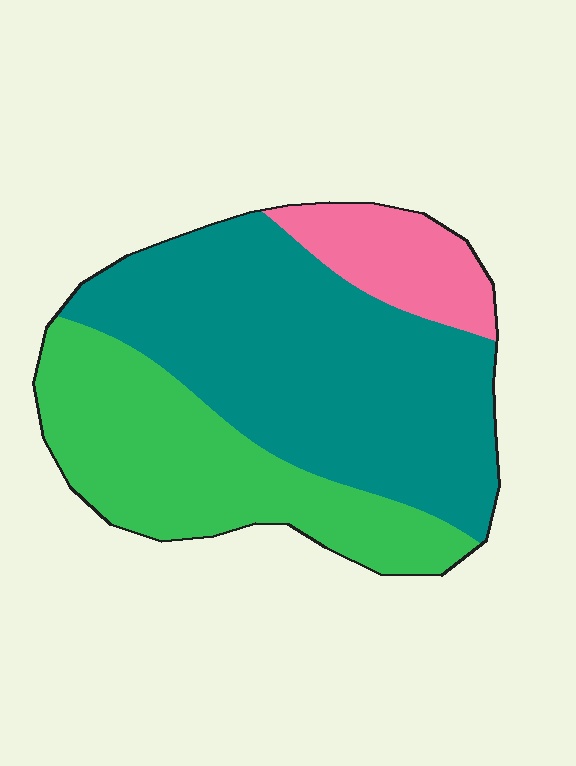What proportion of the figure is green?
Green takes up about one third (1/3) of the figure.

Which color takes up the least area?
Pink, at roughly 10%.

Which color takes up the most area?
Teal, at roughly 55%.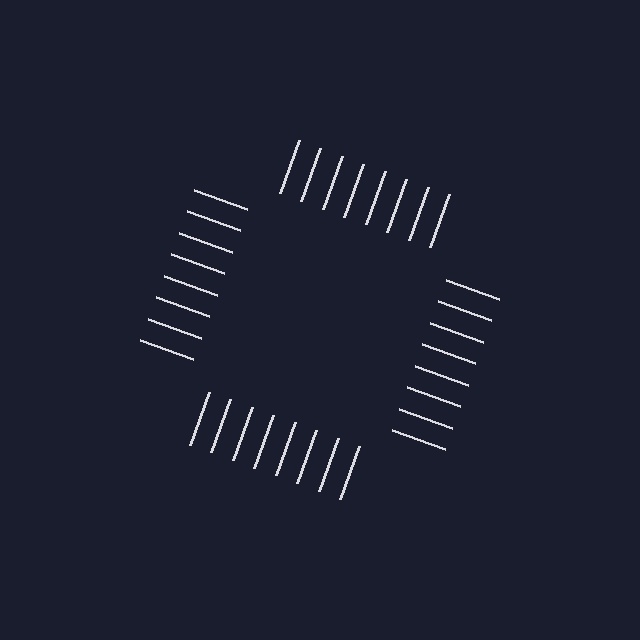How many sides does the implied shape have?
4 sides — the line-ends trace a square.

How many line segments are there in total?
32 — 8 along each of the 4 edges.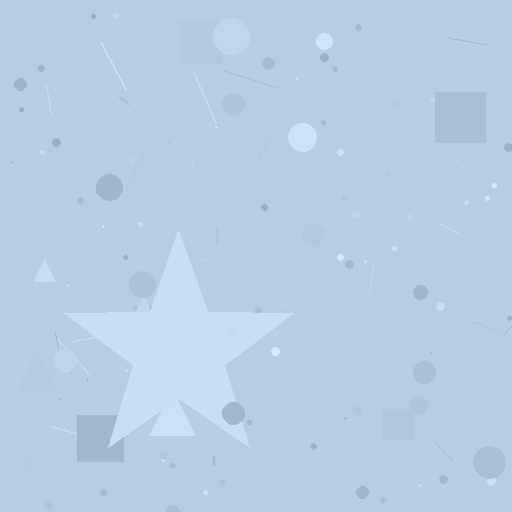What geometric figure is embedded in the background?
A star is embedded in the background.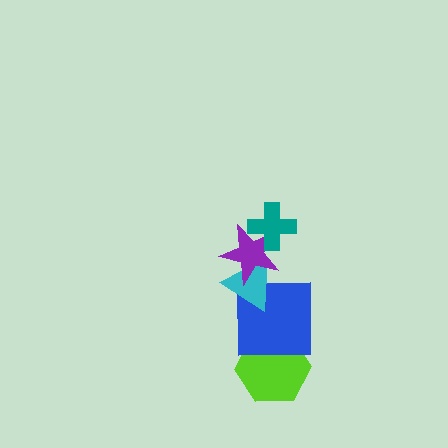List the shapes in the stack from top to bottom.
From top to bottom: the teal cross, the purple star, the cyan triangle, the blue square, the lime hexagon.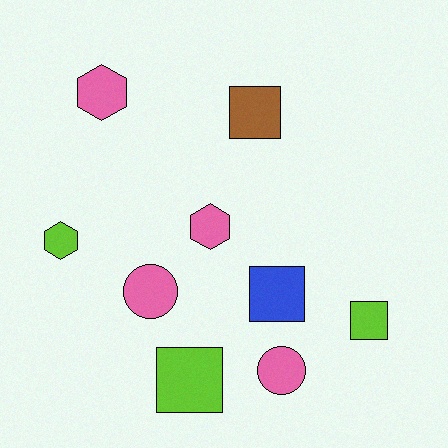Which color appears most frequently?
Pink, with 4 objects.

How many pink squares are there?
There are no pink squares.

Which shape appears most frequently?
Square, with 4 objects.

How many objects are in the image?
There are 9 objects.